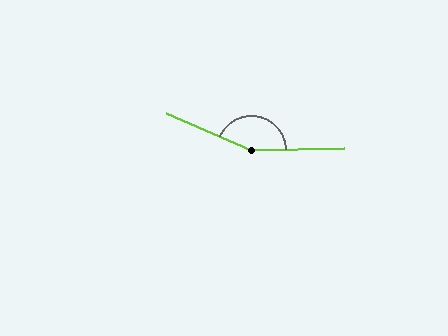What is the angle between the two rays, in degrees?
Approximately 155 degrees.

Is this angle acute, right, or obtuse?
It is obtuse.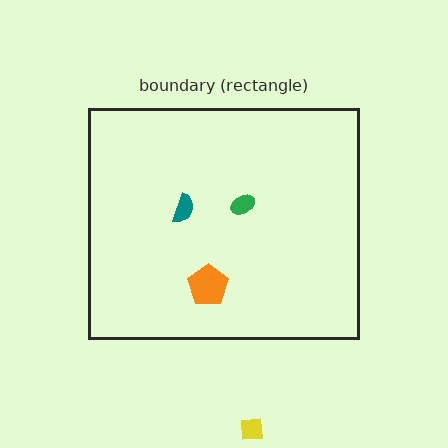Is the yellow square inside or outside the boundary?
Outside.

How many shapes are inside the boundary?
3 inside, 1 outside.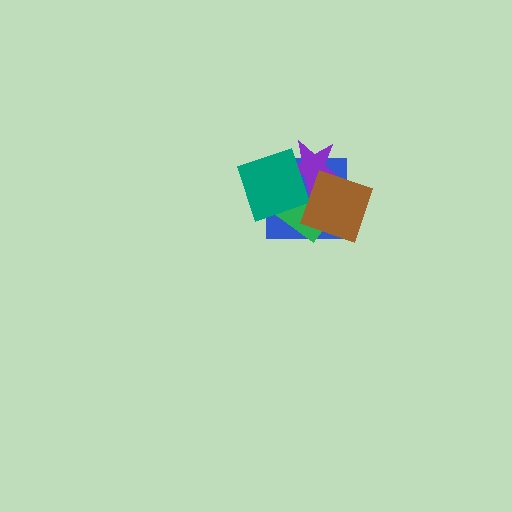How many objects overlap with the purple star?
3 objects overlap with the purple star.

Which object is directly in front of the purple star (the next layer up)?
The teal diamond is directly in front of the purple star.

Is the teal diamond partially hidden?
Yes, it is partially covered by another shape.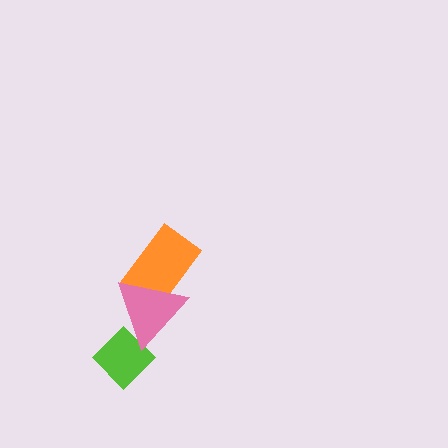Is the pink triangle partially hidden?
No, no other shape covers it.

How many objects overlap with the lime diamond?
1 object overlaps with the lime diamond.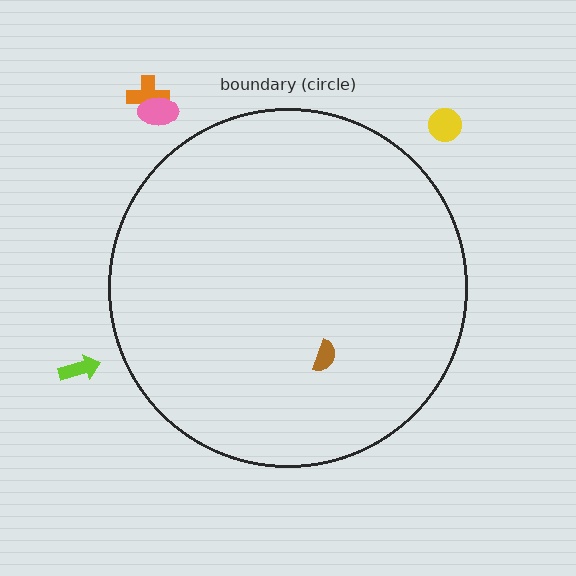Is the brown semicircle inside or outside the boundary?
Inside.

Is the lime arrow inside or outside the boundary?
Outside.